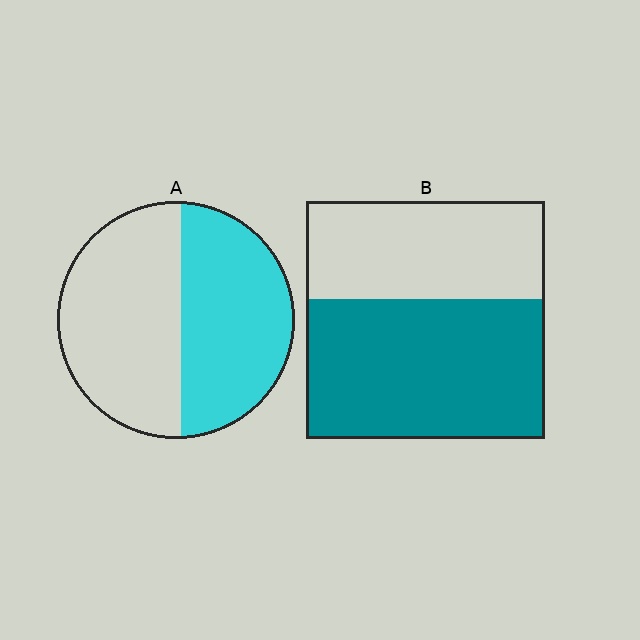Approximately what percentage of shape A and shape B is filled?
A is approximately 45% and B is approximately 60%.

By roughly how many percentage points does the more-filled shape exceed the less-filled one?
By roughly 10 percentage points (B over A).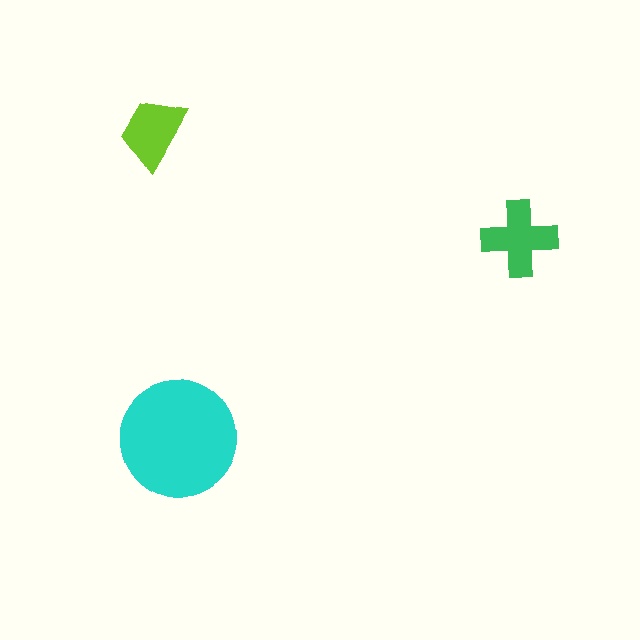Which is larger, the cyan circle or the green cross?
The cyan circle.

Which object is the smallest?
The lime trapezoid.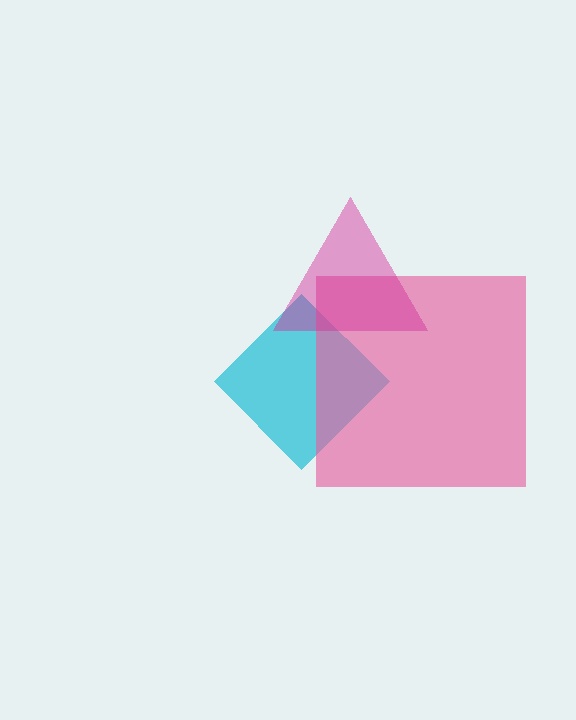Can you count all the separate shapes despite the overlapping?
Yes, there are 3 separate shapes.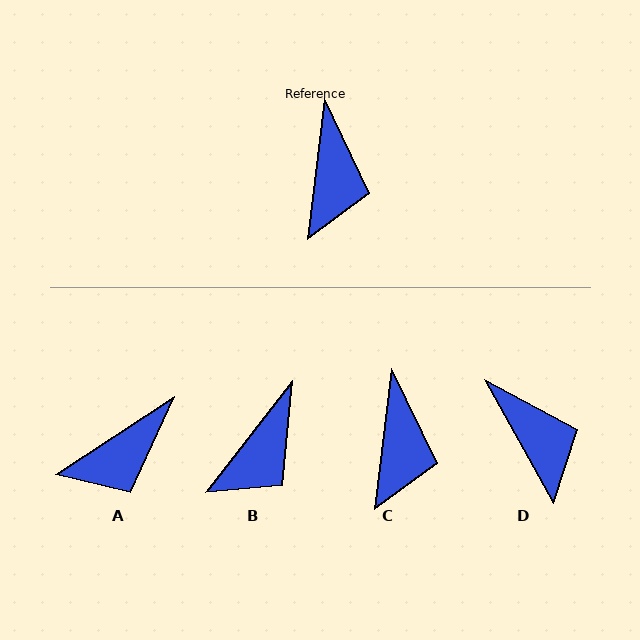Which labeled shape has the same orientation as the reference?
C.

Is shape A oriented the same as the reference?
No, it is off by about 50 degrees.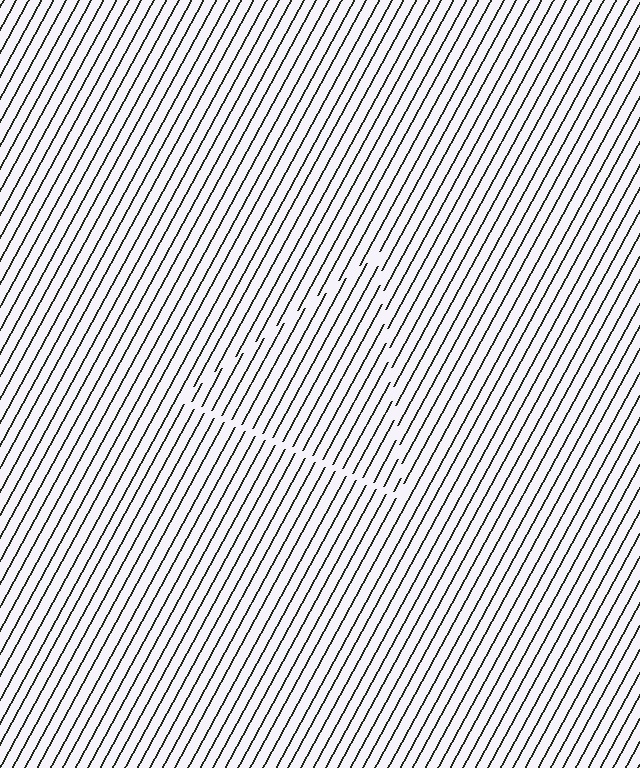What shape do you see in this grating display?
An illusory triangle. The interior of the shape contains the same grating, shifted by half a period — the contour is defined by the phase discontinuity where line-ends from the inner and outer gratings abut.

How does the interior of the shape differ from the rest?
The interior of the shape contains the same grating, shifted by half a period — the contour is defined by the phase discontinuity where line-ends from the inner and outer gratings abut.